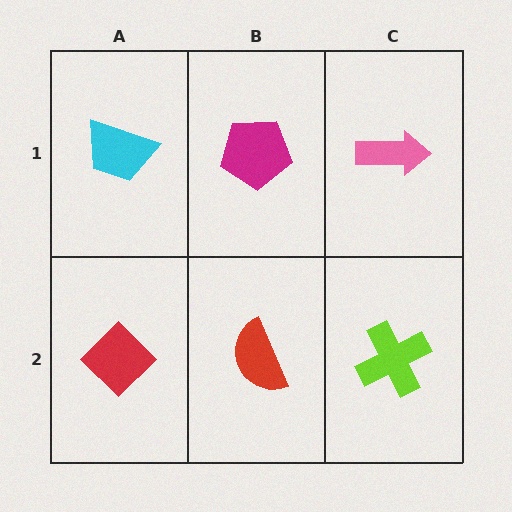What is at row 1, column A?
A cyan trapezoid.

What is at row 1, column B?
A magenta pentagon.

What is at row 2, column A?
A red diamond.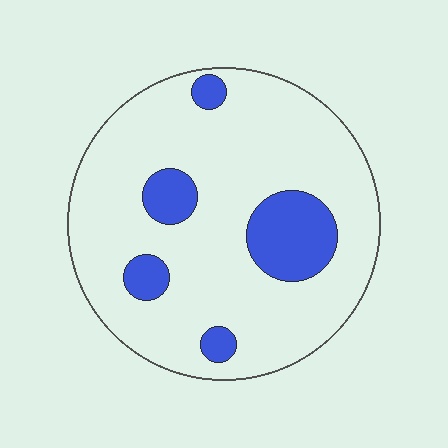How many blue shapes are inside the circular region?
5.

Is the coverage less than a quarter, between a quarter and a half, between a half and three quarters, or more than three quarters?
Less than a quarter.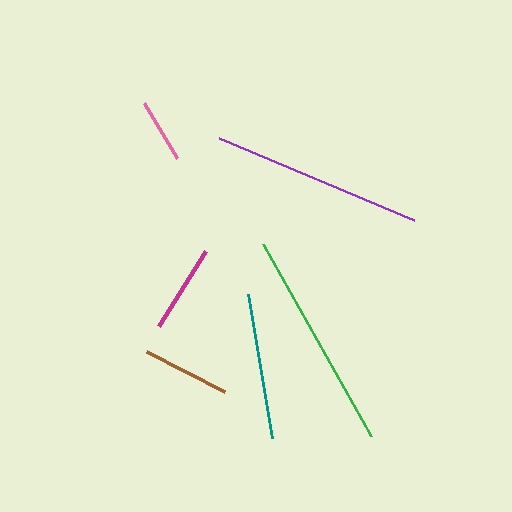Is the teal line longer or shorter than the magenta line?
The teal line is longer than the magenta line.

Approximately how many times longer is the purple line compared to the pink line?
The purple line is approximately 3.3 times the length of the pink line.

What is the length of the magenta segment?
The magenta segment is approximately 89 pixels long.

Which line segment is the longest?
The green line is the longest at approximately 220 pixels.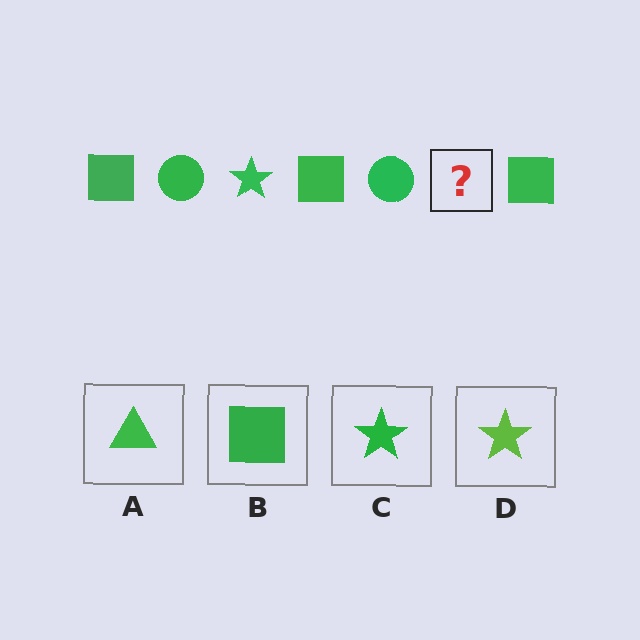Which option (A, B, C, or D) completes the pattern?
C.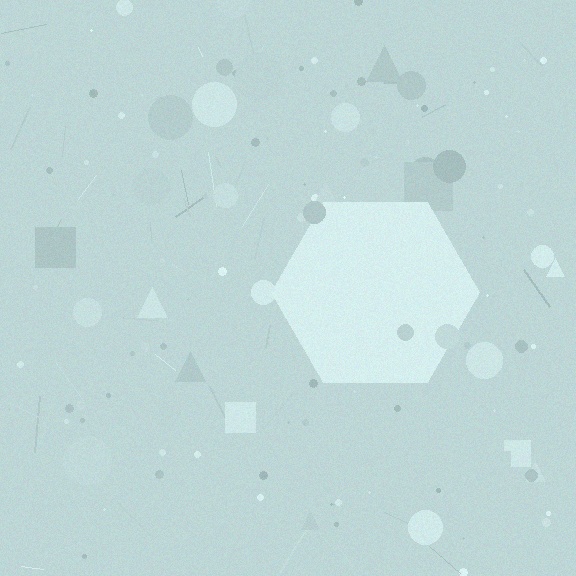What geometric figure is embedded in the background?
A hexagon is embedded in the background.